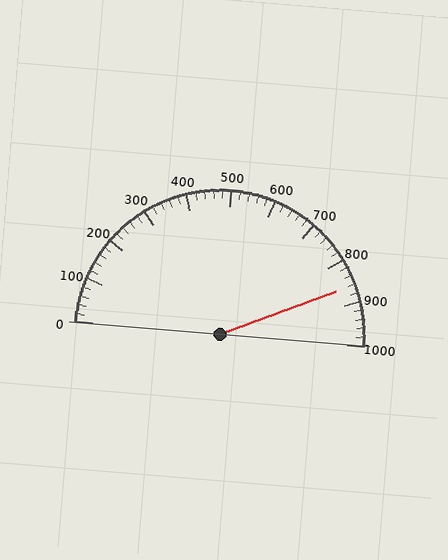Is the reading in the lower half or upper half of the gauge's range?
The reading is in the upper half of the range (0 to 1000).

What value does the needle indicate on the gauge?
The needle indicates approximately 860.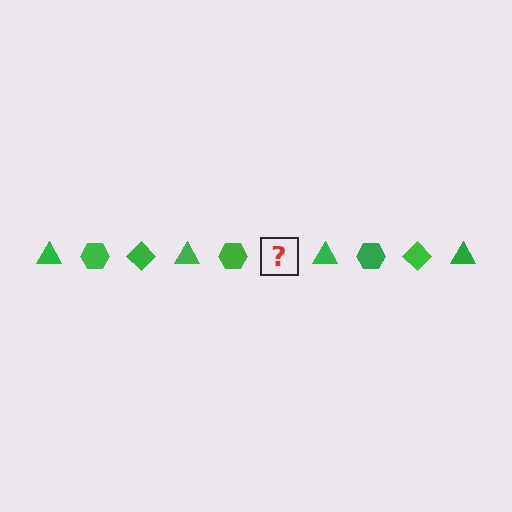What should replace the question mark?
The question mark should be replaced with a green diamond.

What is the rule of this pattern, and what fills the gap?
The rule is that the pattern cycles through triangle, hexagon, diamond shapes in green. The gap should be filled with a green diamond.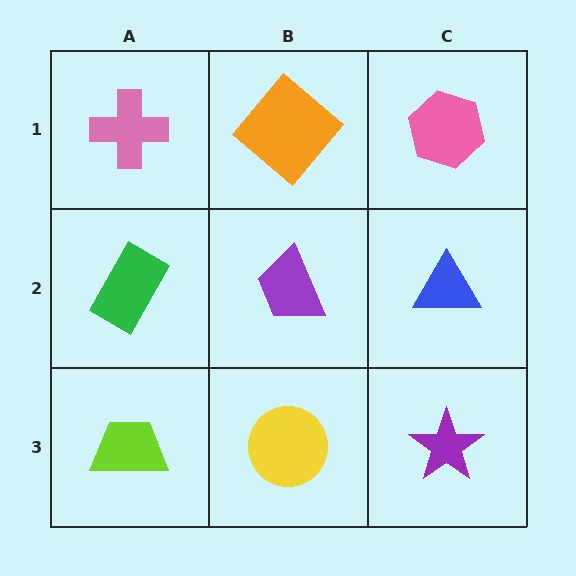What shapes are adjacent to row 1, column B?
A purple trapezoid (row 2, column B), a pink cross (row 1, column A), a pink hexagon (row 1, column C).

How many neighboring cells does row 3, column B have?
3.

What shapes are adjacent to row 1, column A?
A green rectangle (row 2, column A), an orange diamond (row 1, column B).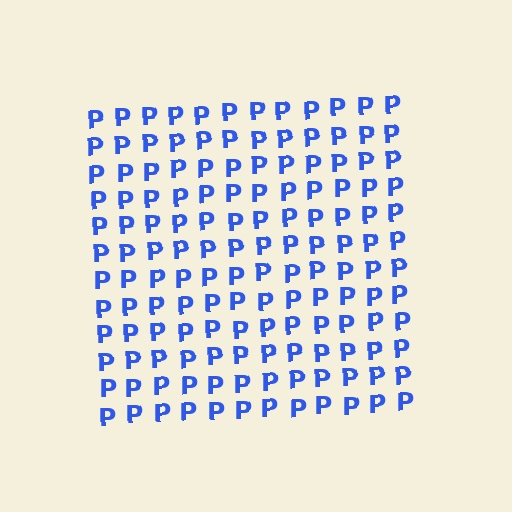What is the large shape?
The large shape is a square.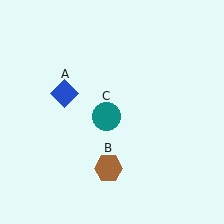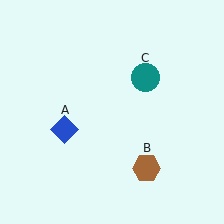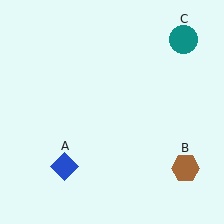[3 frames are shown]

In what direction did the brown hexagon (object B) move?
The brown hexagon (object B) moved right.